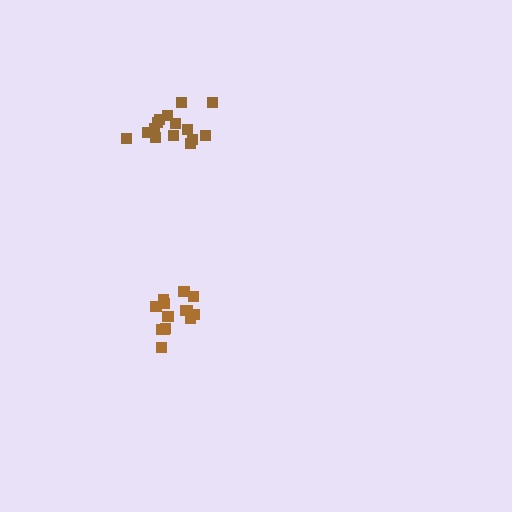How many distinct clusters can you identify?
There are 2 distinct clusters.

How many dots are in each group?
Group 1: 15 dots, Group 2: 14 dots (29 total).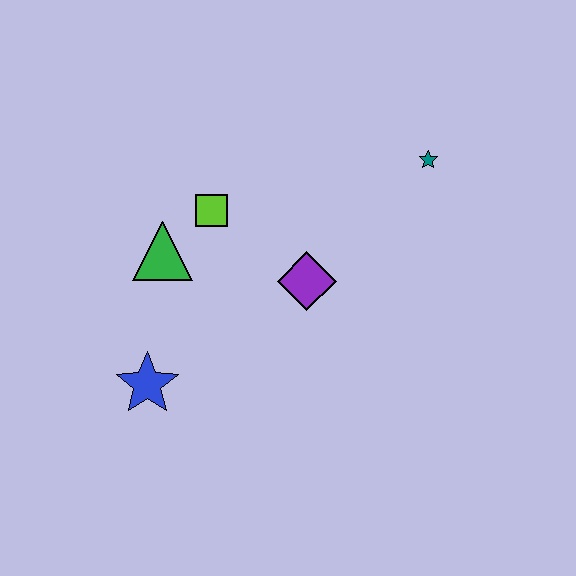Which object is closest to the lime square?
The green triangle is closest to the lime square.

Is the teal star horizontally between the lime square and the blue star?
No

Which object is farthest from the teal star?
The blue star is farthest from the teal star.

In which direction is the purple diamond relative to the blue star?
The purple diamond is to the right of the blue star.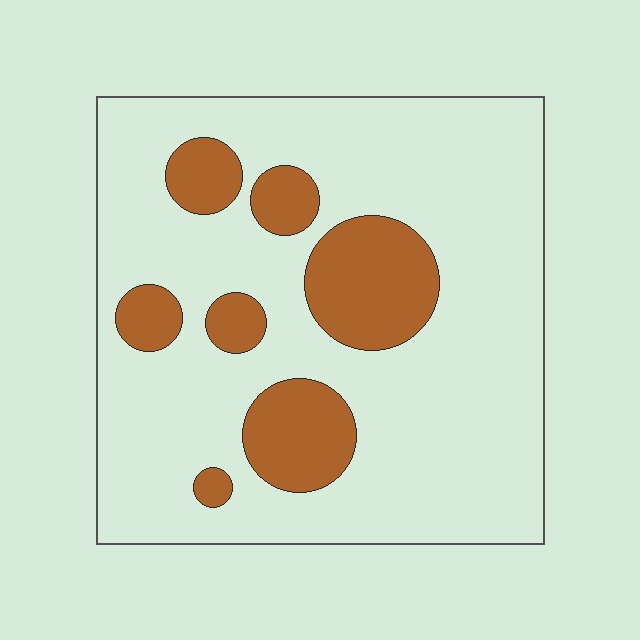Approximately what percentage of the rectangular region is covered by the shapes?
Approximately 20%.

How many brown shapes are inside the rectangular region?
7.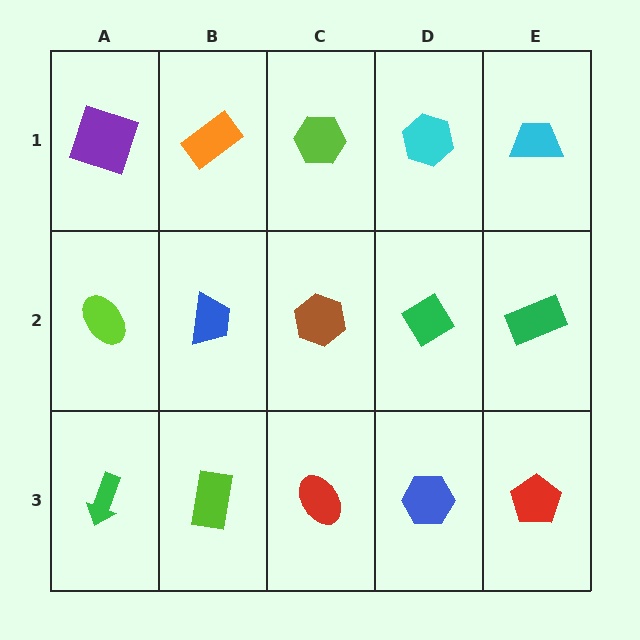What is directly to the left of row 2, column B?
A lime ellipse.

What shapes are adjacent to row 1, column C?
A brown hexagon (row 2, column C), an orange rectangle (row 1, column B), a cyan hexagon (row 1, column D).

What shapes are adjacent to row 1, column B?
A blue trapezoid (row 2, column B), a purple square (row 1, column A), a lime hexagon (row 1, column C).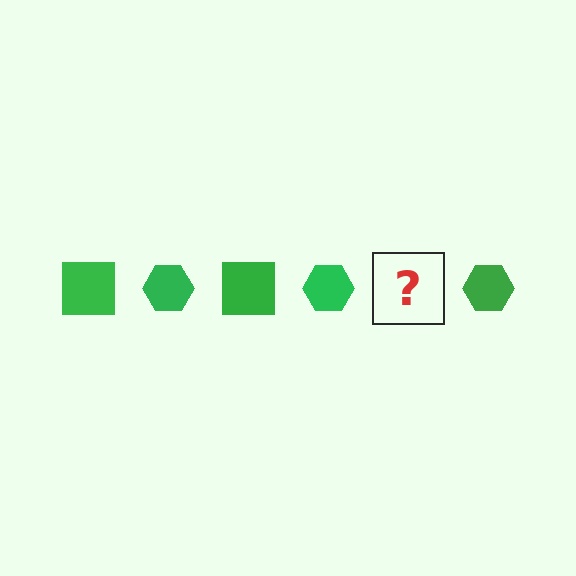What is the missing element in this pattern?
The missing element is a green square.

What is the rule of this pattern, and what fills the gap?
The rule is that the pattern cycles through square, hexagon shapes in green. The gap should be filled with a green square.